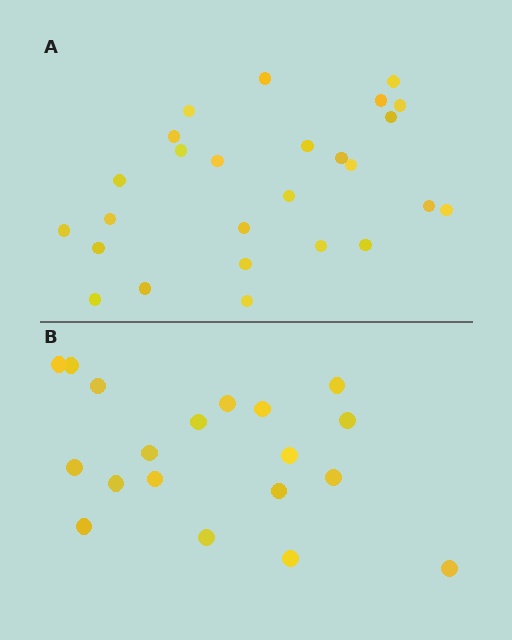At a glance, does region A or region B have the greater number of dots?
Region A (the top region) has more dots.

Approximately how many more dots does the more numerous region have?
Region A has roughly 8 or so more dots than region B.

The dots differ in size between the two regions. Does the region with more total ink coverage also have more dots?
No. Region B has more total ink coverage because its dots are larger, but region A actually contains more individual dots. Total area can be misleading — the number of items is what matters here.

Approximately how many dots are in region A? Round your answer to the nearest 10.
About 30 dots. (The exact count is 26, which rounds to 30.)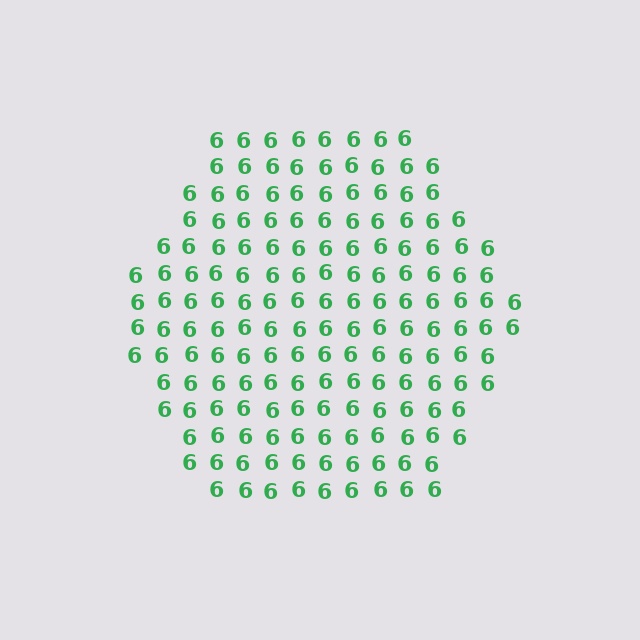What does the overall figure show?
The overall figure shows a hexagon.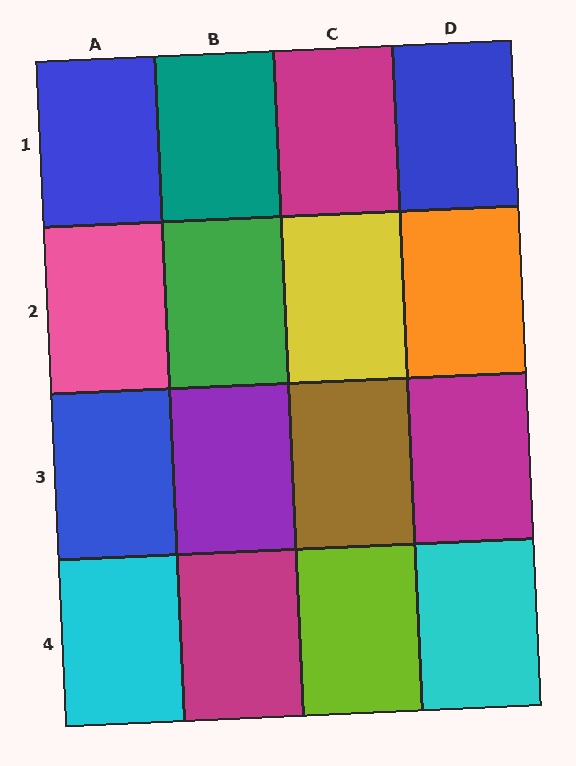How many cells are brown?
1 cell is brown.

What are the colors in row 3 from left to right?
Blue, purple, brown, magenta.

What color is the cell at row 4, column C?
Lime.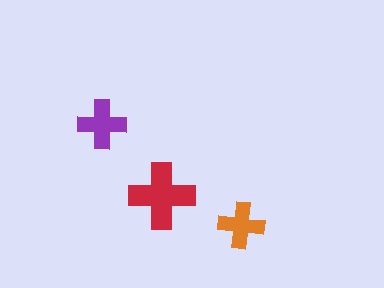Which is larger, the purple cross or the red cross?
The red one.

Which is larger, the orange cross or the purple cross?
The purple one.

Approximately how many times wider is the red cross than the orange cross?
About 1.5 times wider.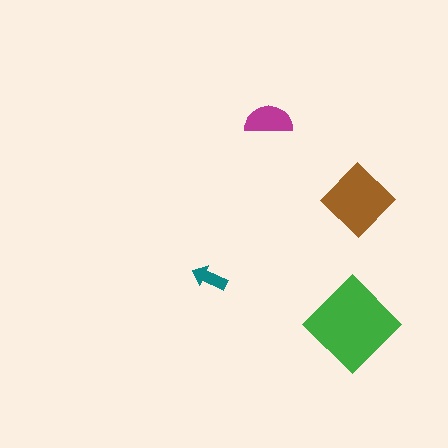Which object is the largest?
The green diamond.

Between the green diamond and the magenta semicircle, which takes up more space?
The green diamond.